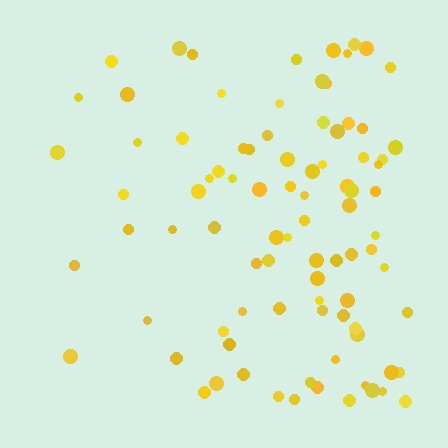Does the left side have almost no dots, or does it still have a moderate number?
Still a moderate number, just noticeably fewer than the right.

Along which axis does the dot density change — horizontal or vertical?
Horizontal.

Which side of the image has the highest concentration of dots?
The right.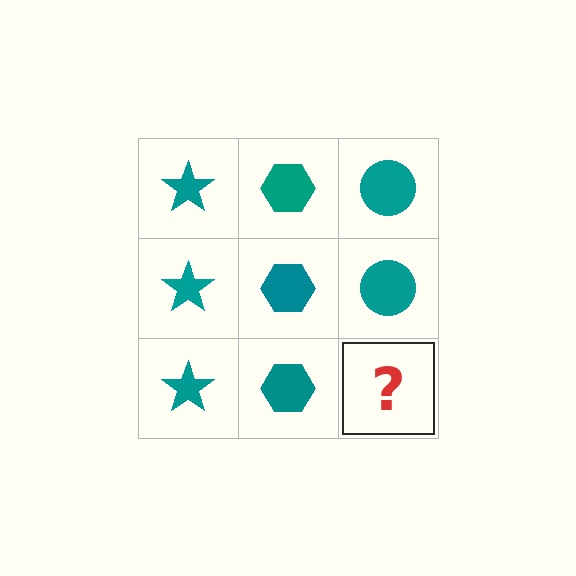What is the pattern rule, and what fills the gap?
The rule is that each column has a consistent shape. The gap should be filled with a teal circle.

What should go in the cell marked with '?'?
The missing cell should contain a teal circle.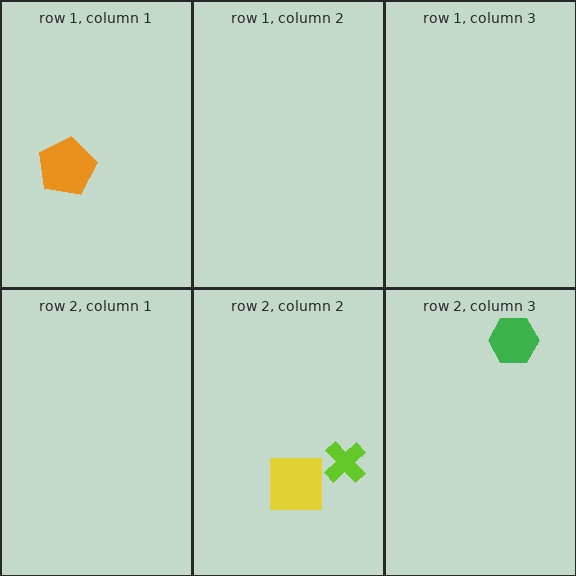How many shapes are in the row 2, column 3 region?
1.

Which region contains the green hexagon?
The row 2, column 3 region.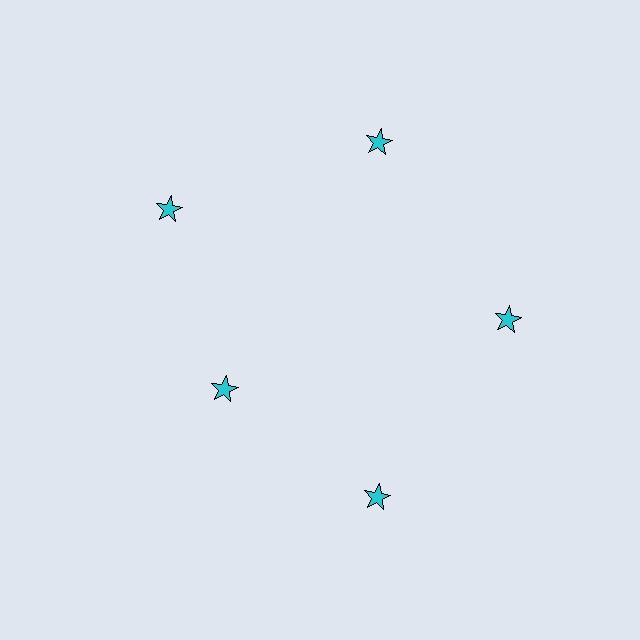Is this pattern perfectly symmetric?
No. The 5 cyan stars are arranged in a ring, but one element near the 8 o'clock position is pulled inward toward the center, breaking the 5-fold rotational symmetry.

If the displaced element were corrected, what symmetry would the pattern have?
It would have 5-fold rotational symmetry — the pattern would map onto itself every 72 degrees.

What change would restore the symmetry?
The symmetry would be restored by moving it outward, back onto the ring so that all 5 stars sit at equal angles and equal distance from the center.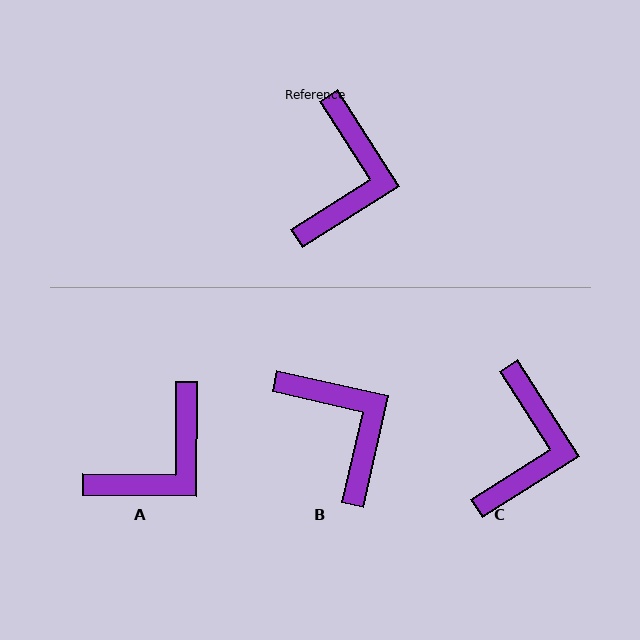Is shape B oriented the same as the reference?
No, it is off by about 45 degrees.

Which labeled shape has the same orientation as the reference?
C.